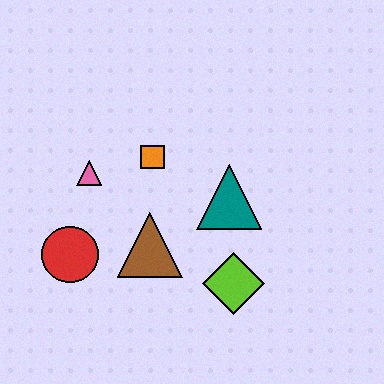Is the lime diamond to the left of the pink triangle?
No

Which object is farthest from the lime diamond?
The pink triangle is farthest from the lime diamond.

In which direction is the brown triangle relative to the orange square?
The brown triangle is below the orange square.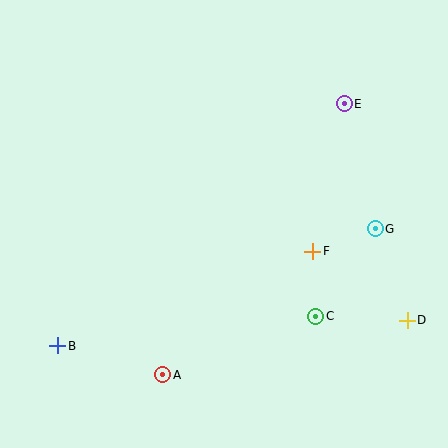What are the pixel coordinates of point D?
Point D is at (407, 320).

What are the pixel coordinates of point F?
Point F is at (313, 251).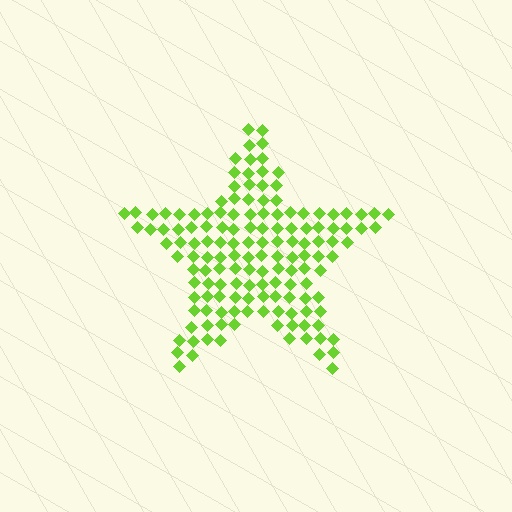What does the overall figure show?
The overall figure shows a star.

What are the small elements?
The small elements are diamonds.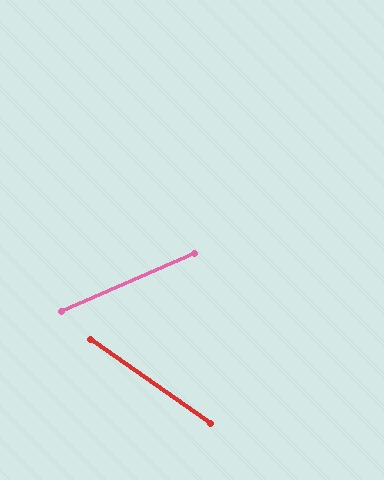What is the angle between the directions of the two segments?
Approximately 59 degrees.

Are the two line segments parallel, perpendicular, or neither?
Neither parallel nor perpendicular — they differ by about 59°.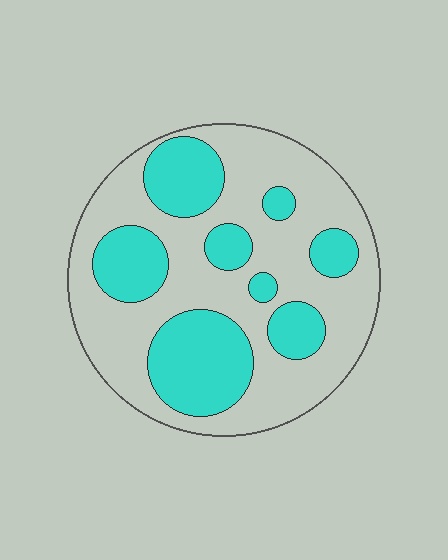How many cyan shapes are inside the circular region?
8.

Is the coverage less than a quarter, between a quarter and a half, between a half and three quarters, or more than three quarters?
Between a quarter and a half.